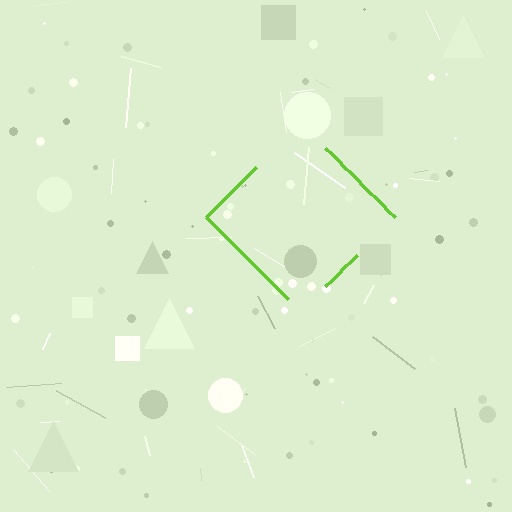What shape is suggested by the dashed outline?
The dashed outline suggests a diamond.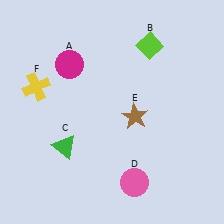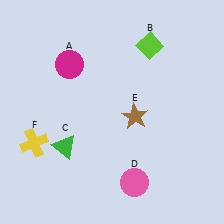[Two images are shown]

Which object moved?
The yellow cross (F) moved down.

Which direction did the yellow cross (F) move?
The yellow cross (F) moved down.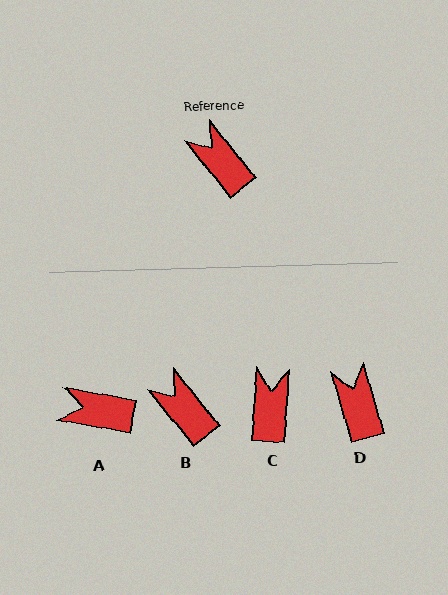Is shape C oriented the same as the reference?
No, it is off by about 43 degrees.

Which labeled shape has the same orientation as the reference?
B.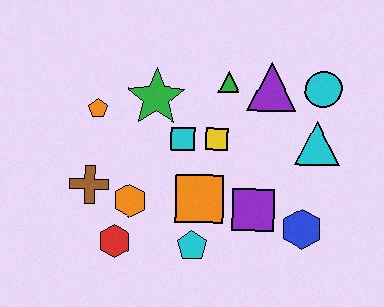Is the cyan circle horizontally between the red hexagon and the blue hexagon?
No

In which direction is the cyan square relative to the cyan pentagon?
The cyan square is above the cyan pentagon.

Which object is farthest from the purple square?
The orange pentagon is farthest from the purple square.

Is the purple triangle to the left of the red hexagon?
No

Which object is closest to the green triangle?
The purple triangle is closest to the green triangle.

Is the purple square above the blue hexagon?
Yes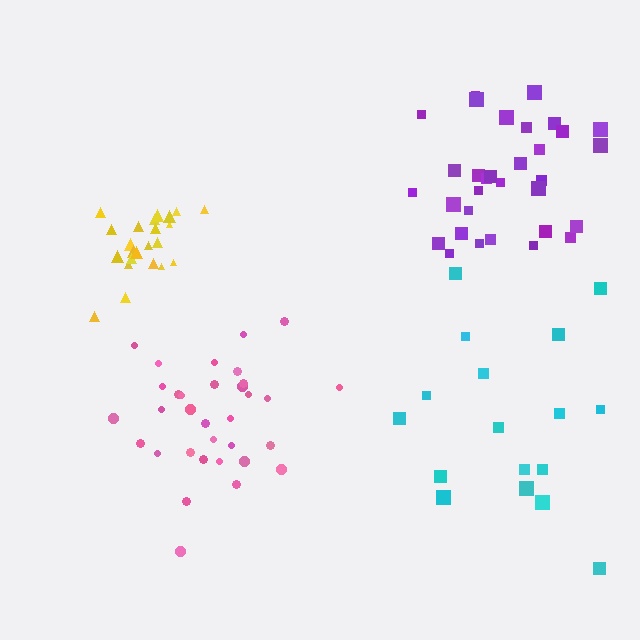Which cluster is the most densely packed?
Yellow.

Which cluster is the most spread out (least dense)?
Cyan.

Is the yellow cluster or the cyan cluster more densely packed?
Yellow.